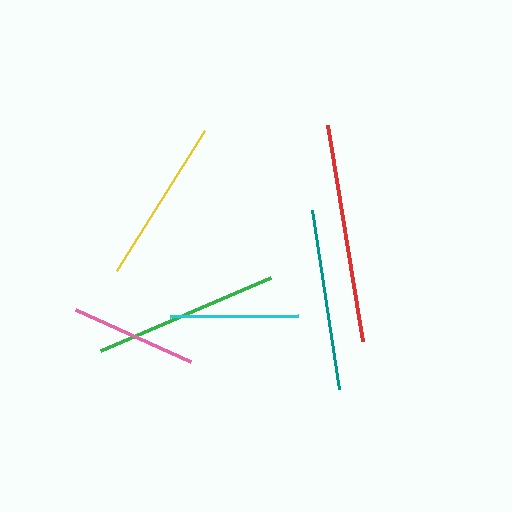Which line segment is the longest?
The red line is the longest at approximately 219 pixels.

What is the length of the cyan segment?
The cyan segment is approximately 128 pixels long.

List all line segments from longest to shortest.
From longest to shortest: red, green, teal, yellow, cyan, pink.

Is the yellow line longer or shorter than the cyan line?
The yellow line is longer than the cyan line.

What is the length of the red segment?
The red segment is approximately 219 pixels long.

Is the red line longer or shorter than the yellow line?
The red line is longer than the yellow line.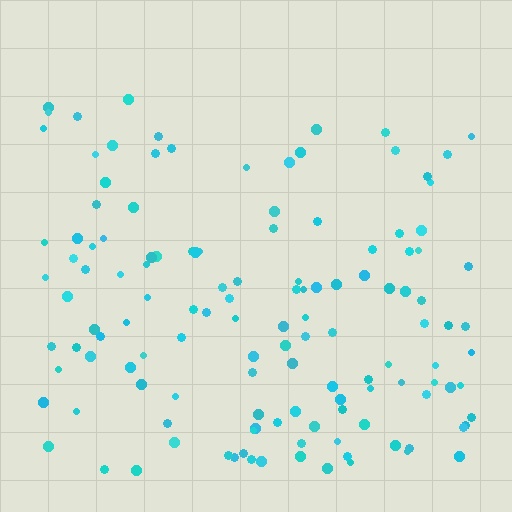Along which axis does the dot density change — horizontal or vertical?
Vertical.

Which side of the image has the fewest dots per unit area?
The top.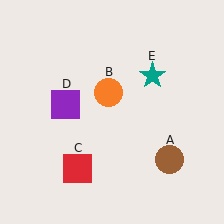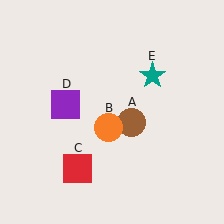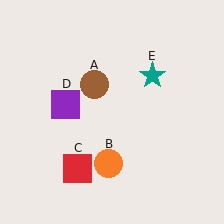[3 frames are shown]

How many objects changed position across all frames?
2 objects changed position: brown circle (object A), orange circle (object B).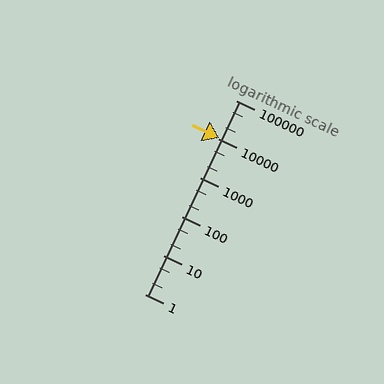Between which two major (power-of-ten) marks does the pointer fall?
The pointer is between 10000 and 100000.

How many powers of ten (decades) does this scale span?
The scale spans 5 decades, from 1 to 100000.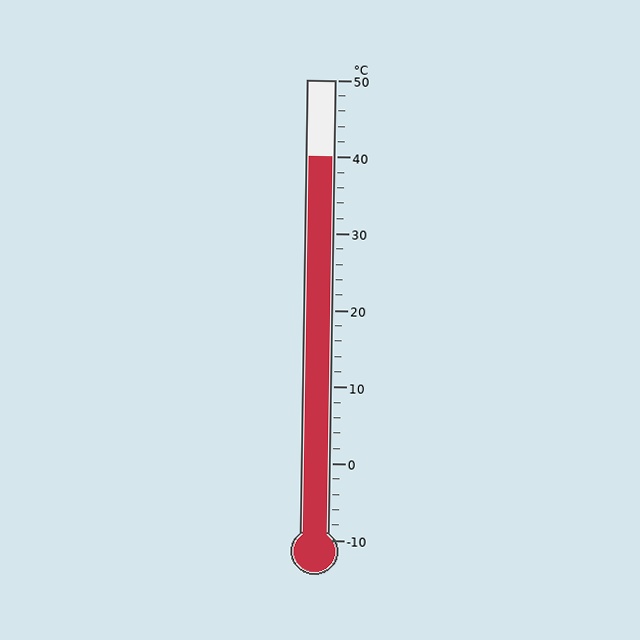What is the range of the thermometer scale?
The thermometer scale ranges from -10°C to 50°C.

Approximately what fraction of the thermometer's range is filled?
The thermometer is filled to approximately 85% of its range.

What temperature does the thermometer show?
The thermometer shows approximately 40°C.